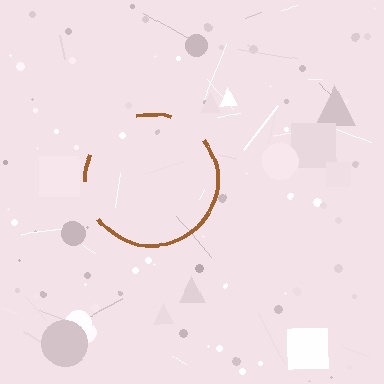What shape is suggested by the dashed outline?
The dashed outline suggests a circle.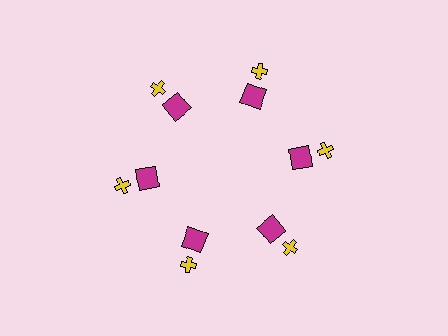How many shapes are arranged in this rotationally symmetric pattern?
There are 12 shapes, arranged in 6 groups of 2.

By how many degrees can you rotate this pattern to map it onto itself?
The pattern maps onto itself every 60 degrees of rotation.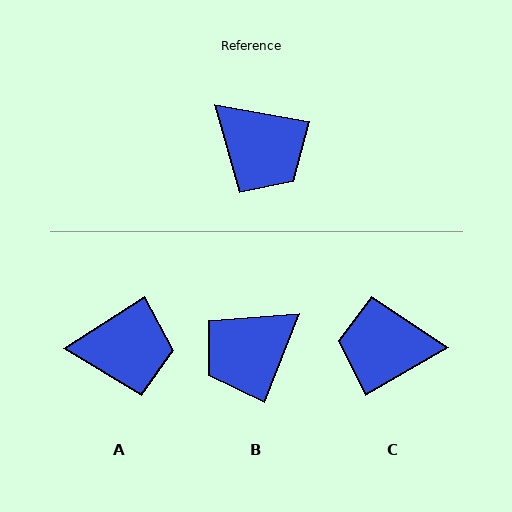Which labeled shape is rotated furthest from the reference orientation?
C, about 139 degrees away.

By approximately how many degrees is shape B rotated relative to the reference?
Approximately 101 degrees clockwise.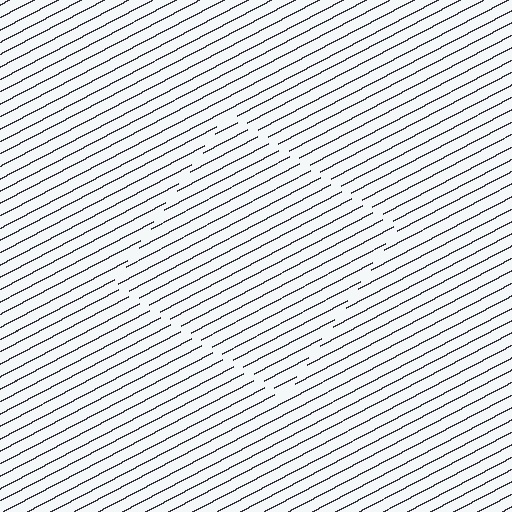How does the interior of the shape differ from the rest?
The interior of the shape contains the same grating, shifted by half a period — the contour is defined by the phase discontinuity where line-ends from the inner and outer gratings abut.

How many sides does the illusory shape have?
4 sides — the line-ends trace a square.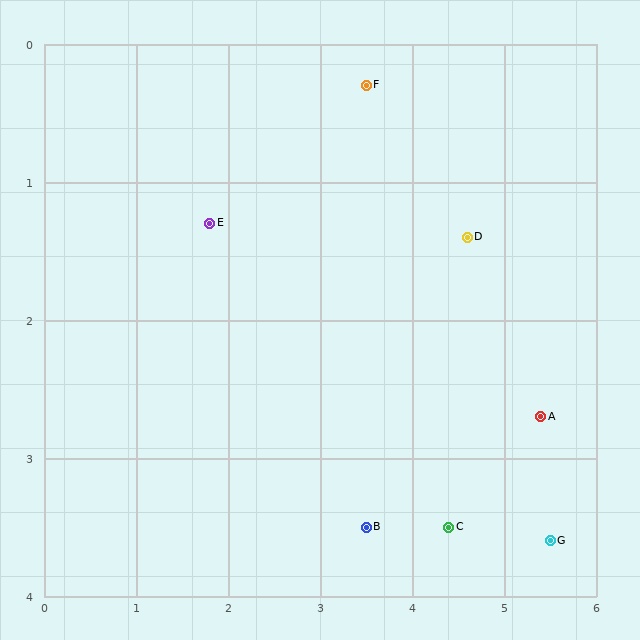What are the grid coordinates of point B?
Point B is at approximately (3.5, 3.5).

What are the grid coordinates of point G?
Point G is at approximately (5.5, 3.6).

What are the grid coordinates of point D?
Point D is at approximately (4.6, 1.4).